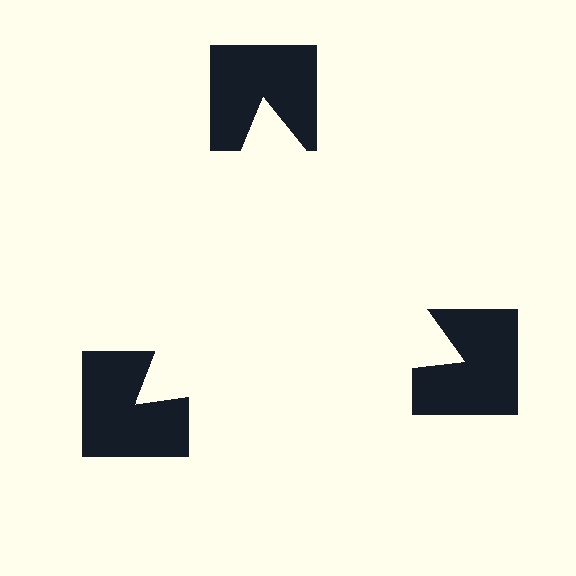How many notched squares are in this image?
There are 3 — one at each vertex of the illusory triangle.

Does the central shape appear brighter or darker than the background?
It typically appears slightly brighter than the background, even though no actual brightness change is drawn.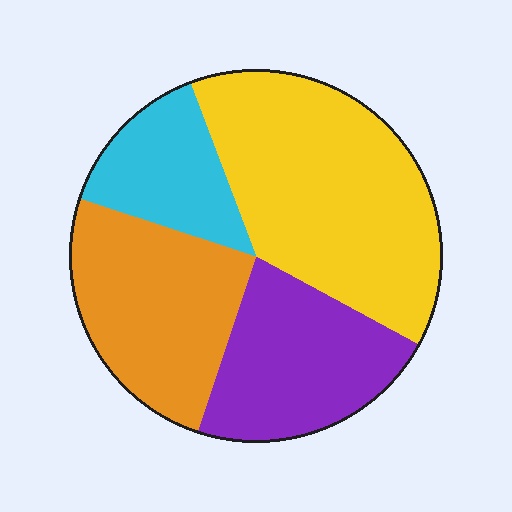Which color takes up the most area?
Yellow, at roughly 40%.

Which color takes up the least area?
Cyan, at roughly 15%.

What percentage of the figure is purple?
Purple covers roughly 20% of the figure.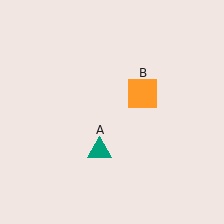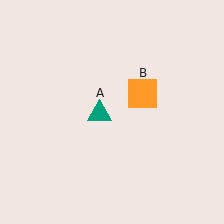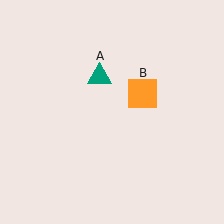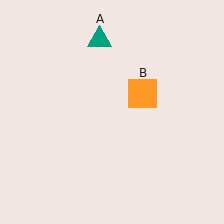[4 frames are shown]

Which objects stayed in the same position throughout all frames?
Orange square (object B) remained stationary.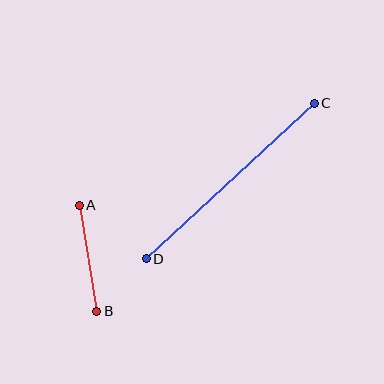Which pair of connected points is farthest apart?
Points C and D are farthest apart.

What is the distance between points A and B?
The distance is approximately 107 pixels.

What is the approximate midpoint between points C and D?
The midpoint is at approximately (230, 181) pixels.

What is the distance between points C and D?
The distance is approximately 229 pixels.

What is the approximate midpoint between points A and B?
The midpoint is at approximately (88, 258) pixels.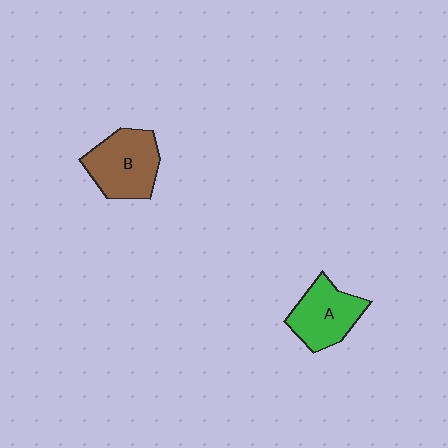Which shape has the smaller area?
Shape A (green).